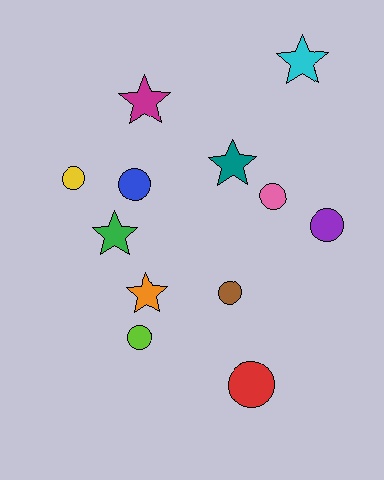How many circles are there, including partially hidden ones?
There are 7 circles.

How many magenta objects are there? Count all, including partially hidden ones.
There is 1 magenta object.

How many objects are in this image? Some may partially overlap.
There are 12 objects.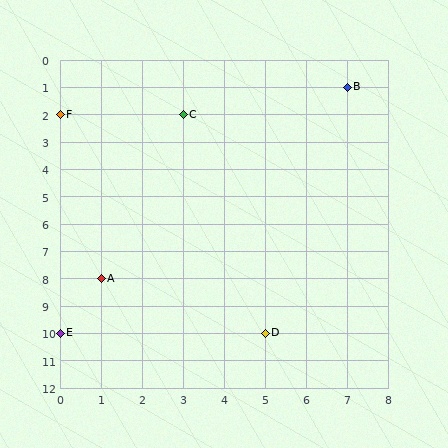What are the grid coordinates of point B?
Point B is at grid coordinates (7, 1).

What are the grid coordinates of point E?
Point E is at grid coordinates (0, 10).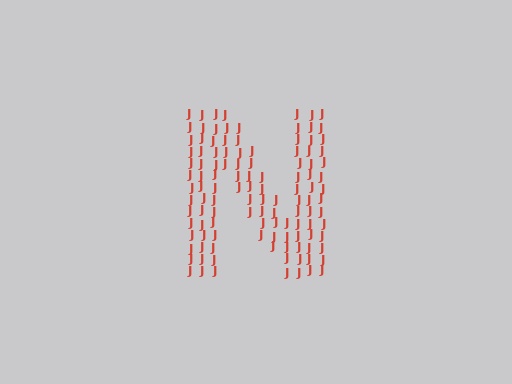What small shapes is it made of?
It is made of small letter J's.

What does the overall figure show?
The overall figure shows the letter N.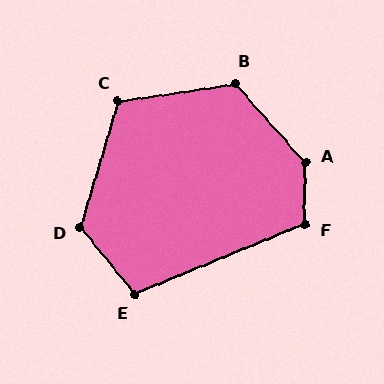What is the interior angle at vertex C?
Approximately 115 degrees (obtuse).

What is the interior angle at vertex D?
Approximately 124 degrees (obtuse).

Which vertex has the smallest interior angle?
E, at approximately 107 degrees.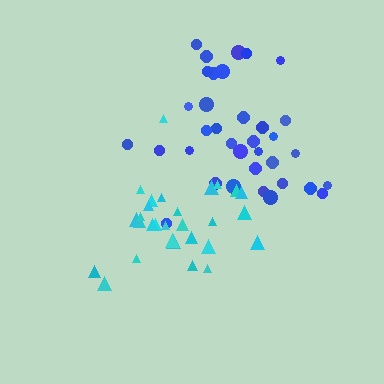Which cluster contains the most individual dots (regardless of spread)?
Blue (35).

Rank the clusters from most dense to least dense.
cyan, blue.